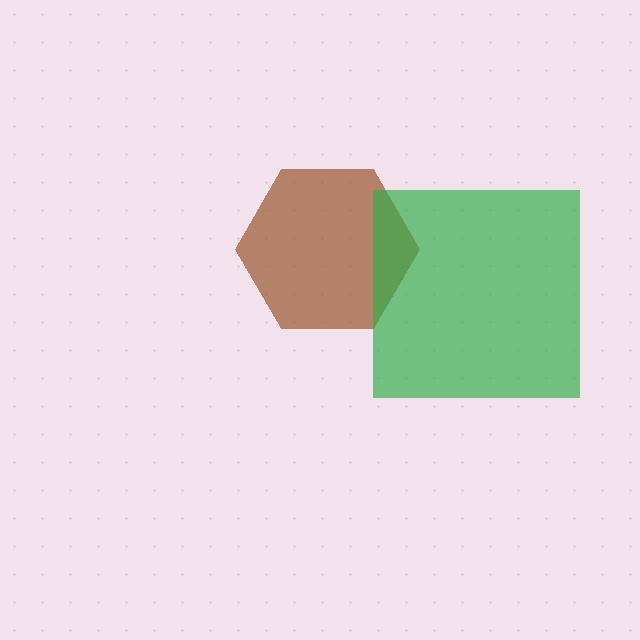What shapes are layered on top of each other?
The layered shapes are: a brown hexagon, a green square.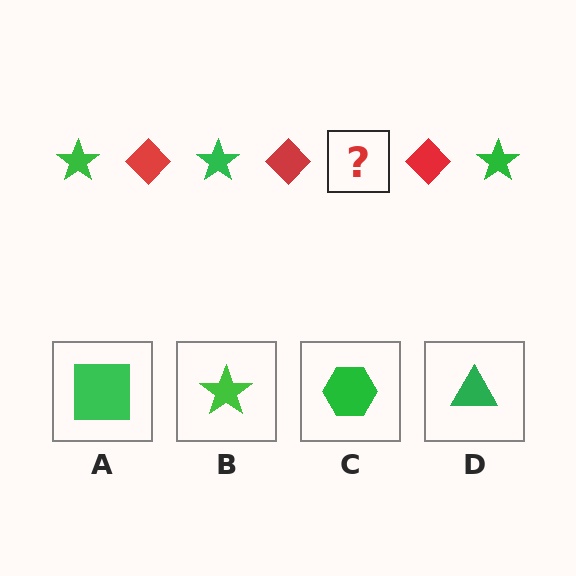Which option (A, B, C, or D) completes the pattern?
B.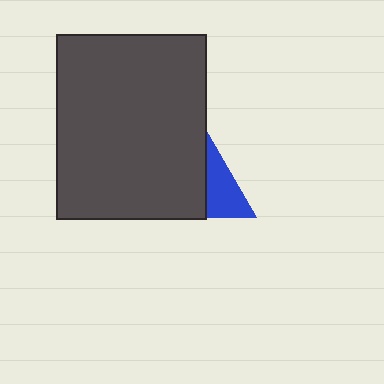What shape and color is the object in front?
The object in front is a dark gray rectangle.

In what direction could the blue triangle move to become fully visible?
The blue triangle could move right. That would shift it out from behind the dark gray rectangle entirely.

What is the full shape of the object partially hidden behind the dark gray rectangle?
The partially hidden object is a blue triangle.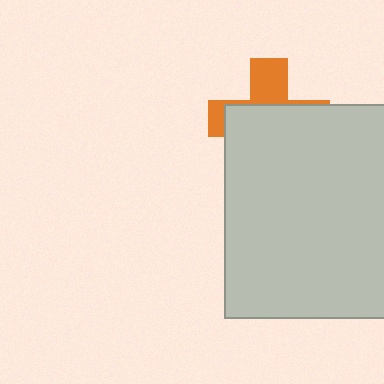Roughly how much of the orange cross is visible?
A small part of it is visible (roughly 34%).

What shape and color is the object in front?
The object in front is a light gray rectangle.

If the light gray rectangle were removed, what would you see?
You would see the complete orange cross.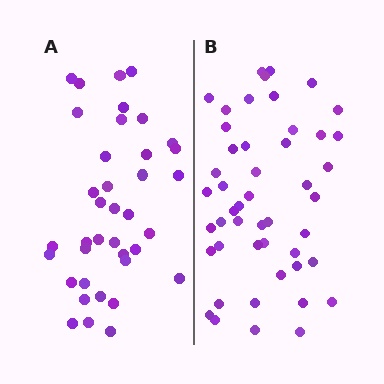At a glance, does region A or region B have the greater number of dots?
Region B (the right region) has more dots.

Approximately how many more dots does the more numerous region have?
Region B has roughly 10 or so more dots than region A.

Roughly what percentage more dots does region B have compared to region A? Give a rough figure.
About 25% more.